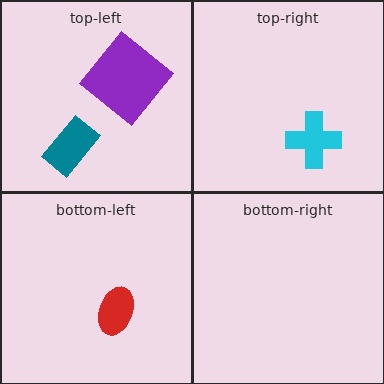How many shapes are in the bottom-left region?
1.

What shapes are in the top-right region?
The cyan cross.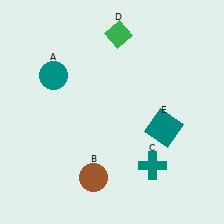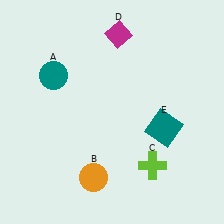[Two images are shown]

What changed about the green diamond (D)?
In Image 1, D is green. In Image 2, it changed to magenta.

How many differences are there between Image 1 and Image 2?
There are 3 differences between the two images.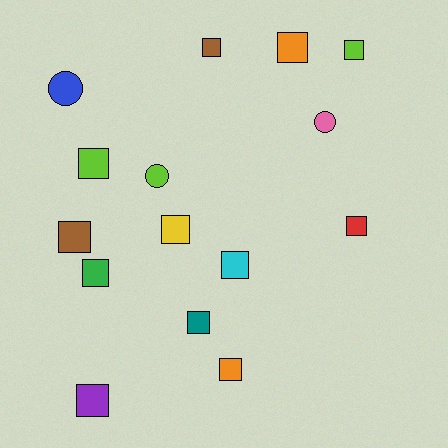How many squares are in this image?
There are 12 squares.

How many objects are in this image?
There are 15 objects.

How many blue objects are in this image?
There is 1 blue object.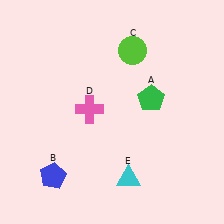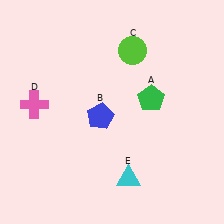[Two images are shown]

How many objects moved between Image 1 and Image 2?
2 objects moved between the two images.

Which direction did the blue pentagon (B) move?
The blue pentagon (B) moved up.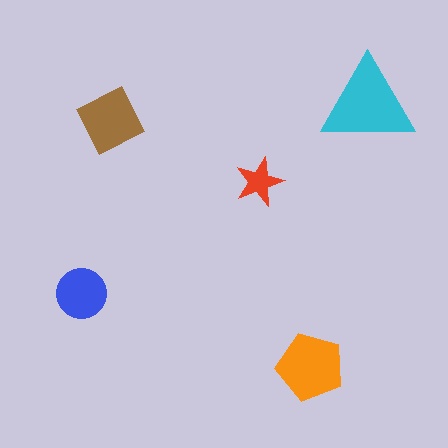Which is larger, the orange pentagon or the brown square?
The orange pentagon.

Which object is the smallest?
The red star.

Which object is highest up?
The cyan triangle is topmost.